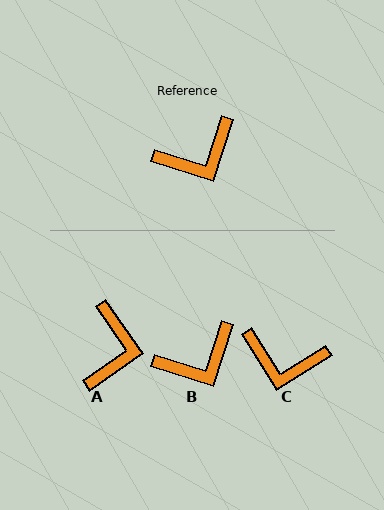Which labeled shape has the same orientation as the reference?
B.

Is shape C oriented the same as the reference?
No, it is off by about 40 degrees.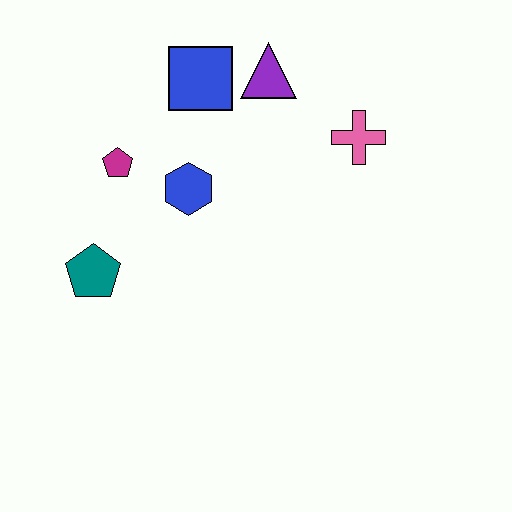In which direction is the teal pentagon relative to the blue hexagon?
The teal pentagon is to the left of the blue hexagon.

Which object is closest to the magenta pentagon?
The blue hexagon is closest to the magenta pentagon.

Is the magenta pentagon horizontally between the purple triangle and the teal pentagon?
Yes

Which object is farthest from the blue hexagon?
The pink cross is farthest from the blue hexagon.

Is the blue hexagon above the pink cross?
No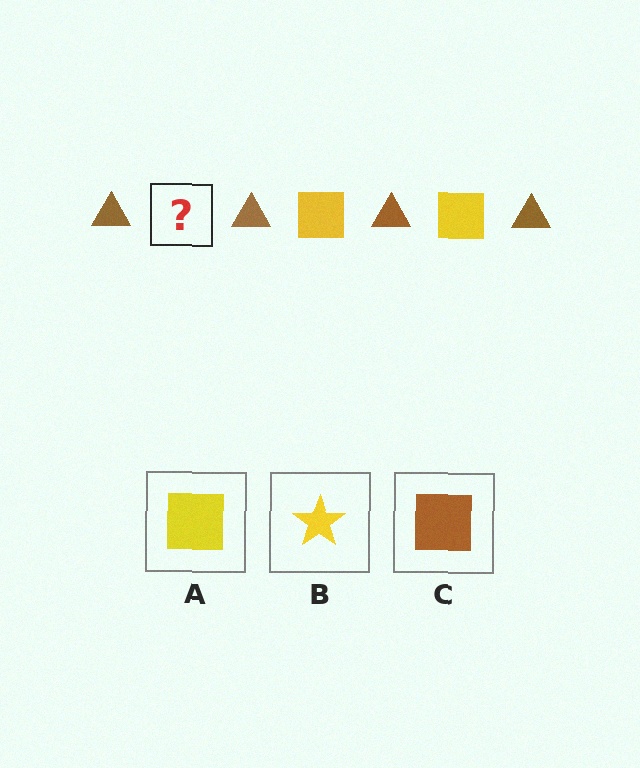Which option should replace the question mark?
Option A.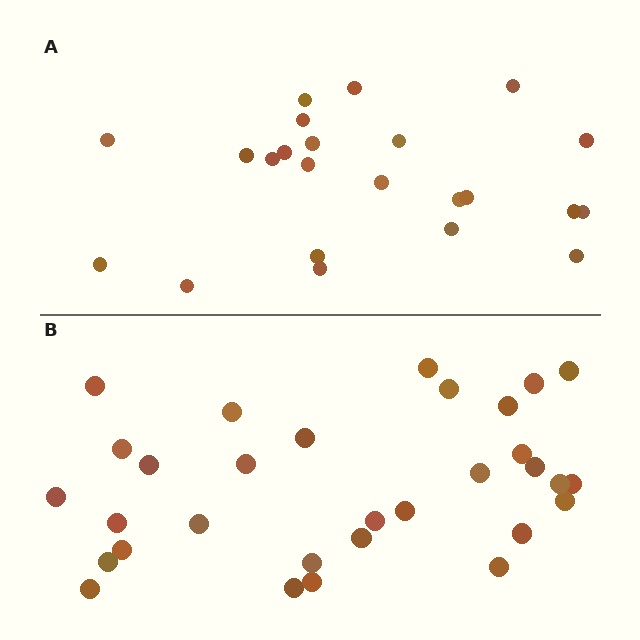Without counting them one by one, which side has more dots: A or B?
Region B (the bottom region) has more dots.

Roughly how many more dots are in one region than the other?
Region B has roughly 8 or so more dots than region A.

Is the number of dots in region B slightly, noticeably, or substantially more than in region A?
Region B has noticeably more, but not dramatically so. The ratio is roughly 1.3 to 1.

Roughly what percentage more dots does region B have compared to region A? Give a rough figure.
About 35% more.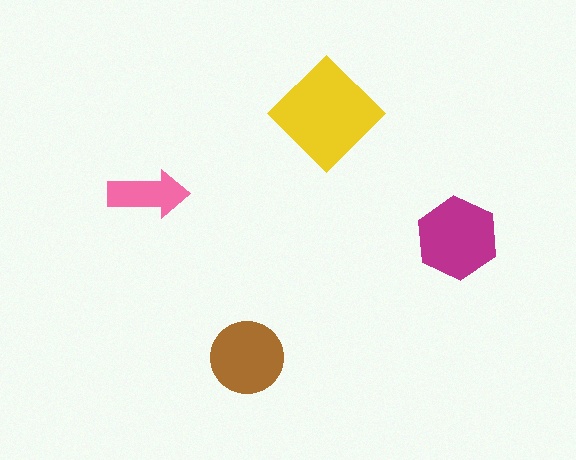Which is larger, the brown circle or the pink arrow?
The brown circle.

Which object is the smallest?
The pink arrow.